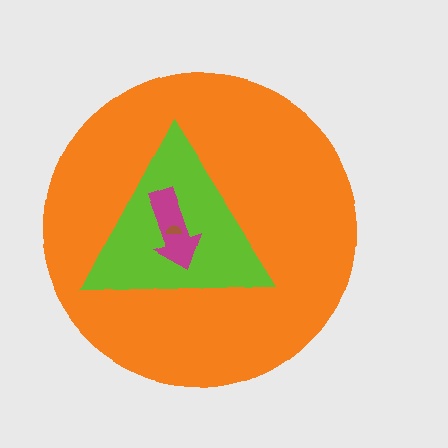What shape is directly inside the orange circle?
The lime triangle.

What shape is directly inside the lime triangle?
The magenta arrow.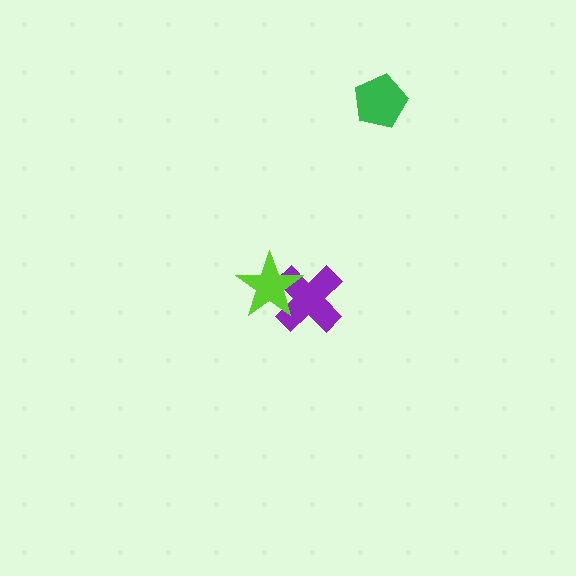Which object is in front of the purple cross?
The lime star is in front of the purple cross.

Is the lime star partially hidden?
No, no other shape covers it.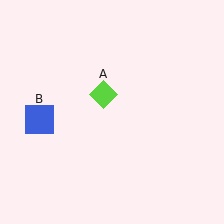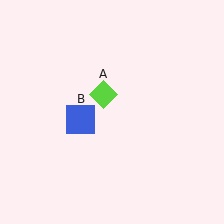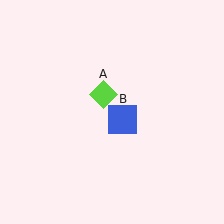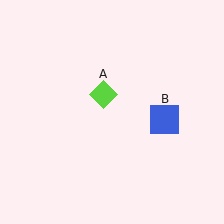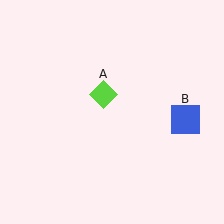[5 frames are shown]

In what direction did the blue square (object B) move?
The blue square (object B) moved right.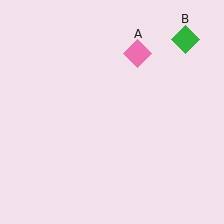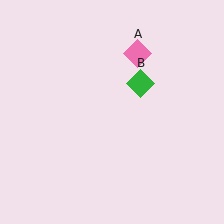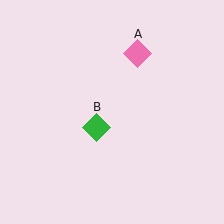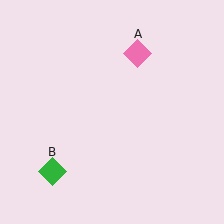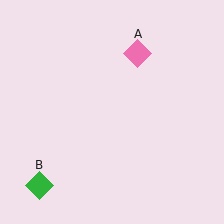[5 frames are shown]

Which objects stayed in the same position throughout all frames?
Pink diamond (object A) remained stationary.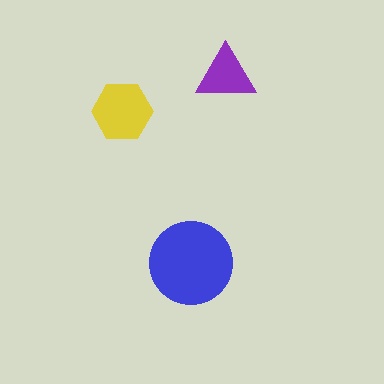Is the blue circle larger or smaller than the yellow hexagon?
Larger.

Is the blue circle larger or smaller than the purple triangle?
Larger.